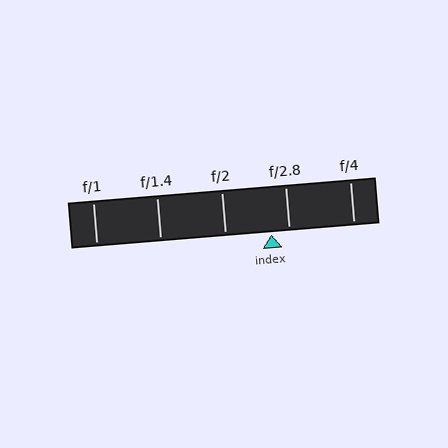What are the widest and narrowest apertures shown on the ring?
The widest aperture shown is f/1 and the narrowest is f/4.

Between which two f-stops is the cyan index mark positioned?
The index mark is between f/2 and f/2.8.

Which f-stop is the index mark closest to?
The index mark is closest to f/2.8.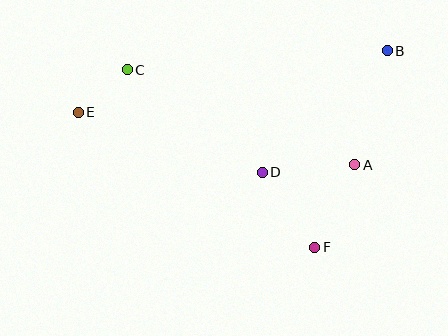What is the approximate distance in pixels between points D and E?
The distance between D and E is approximately 194 pixels.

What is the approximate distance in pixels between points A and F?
The distance between A and F is approximately 92 pixels.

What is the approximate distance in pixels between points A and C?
The distance between A and C is approximately 247 pixels.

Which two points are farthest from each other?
Points B and E are farthest from each other.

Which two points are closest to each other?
Points C and E are closest to each other.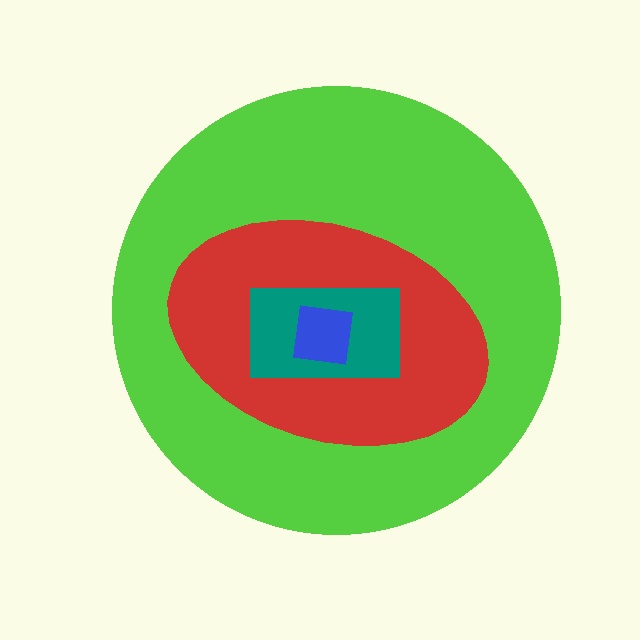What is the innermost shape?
The blue square.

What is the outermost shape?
The lime circle.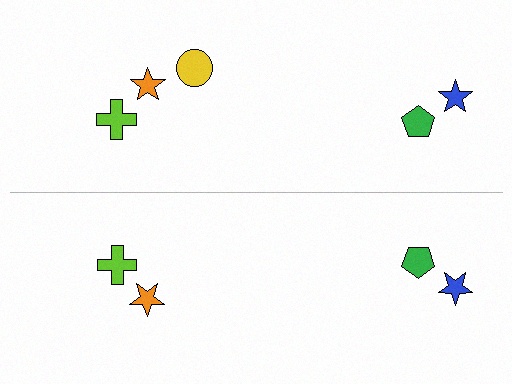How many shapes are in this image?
There are 9 shapes in this image.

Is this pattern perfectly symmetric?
No, the pattern is not perfectly symmetric. A yellow circle is missing from the bottom side.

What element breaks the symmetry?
A yellow circle is missing from the bottom side.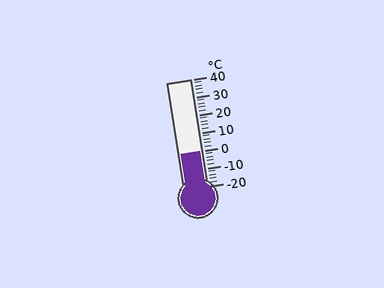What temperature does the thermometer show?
The thermometer shows approximately 0°C.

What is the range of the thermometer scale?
The thermometer scale ranges from -20°C to 40°C.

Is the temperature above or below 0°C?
The temperature is at 0°C.